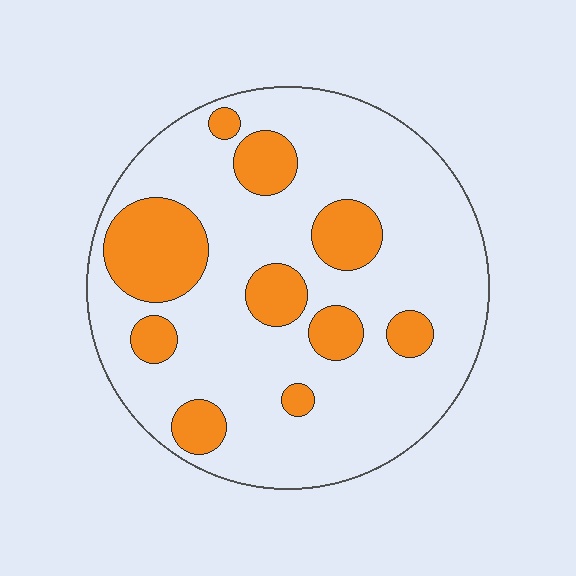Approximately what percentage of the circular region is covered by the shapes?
Approximately 25%.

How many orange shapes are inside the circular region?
10.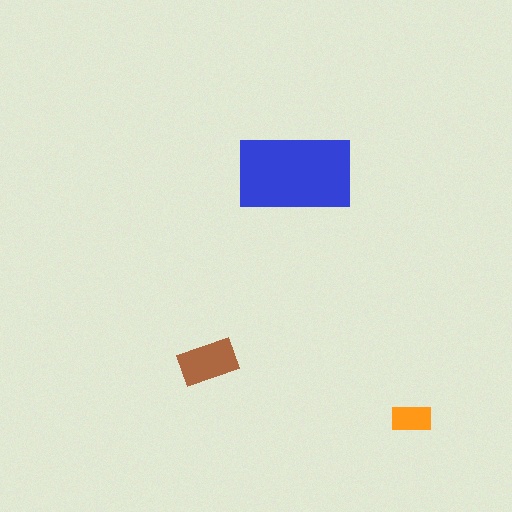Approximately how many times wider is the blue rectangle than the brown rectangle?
About 2 times wider.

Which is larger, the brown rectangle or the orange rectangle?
The brown one.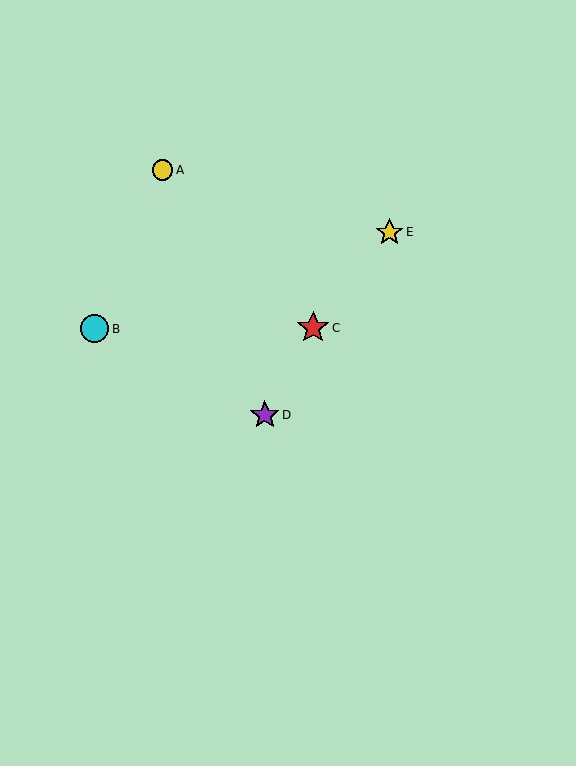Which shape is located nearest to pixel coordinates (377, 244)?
The yellow star (labeled E) at (389, 232) is nearest to that location.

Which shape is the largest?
The red star (labeled C) is the largest.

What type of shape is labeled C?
Shape C is a red star.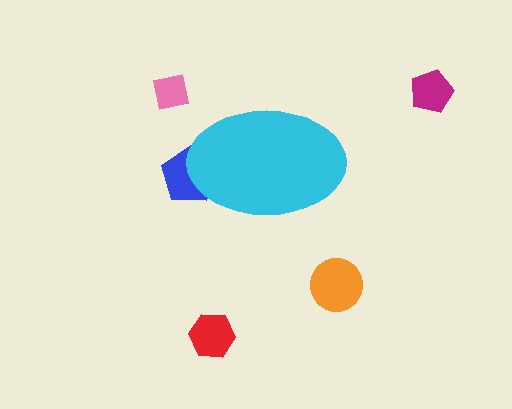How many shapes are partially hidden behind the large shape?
1 shape is partially hidden.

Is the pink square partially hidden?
No, the pink square is fully visible.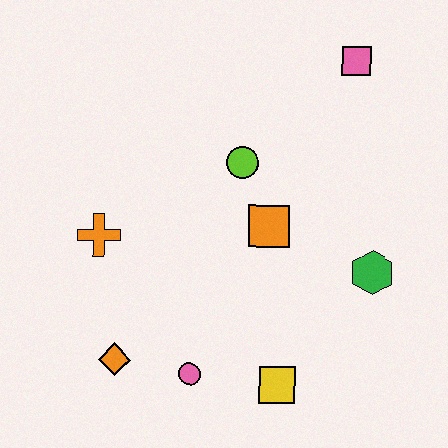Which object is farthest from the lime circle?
The orange diamond is farthest from the lime circle.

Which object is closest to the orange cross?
The orange diamond is closest to the orange cross.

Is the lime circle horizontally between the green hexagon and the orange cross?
Yes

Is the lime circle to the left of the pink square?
Yes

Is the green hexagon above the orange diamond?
Yes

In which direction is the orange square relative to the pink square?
The orange square is below the pink square.